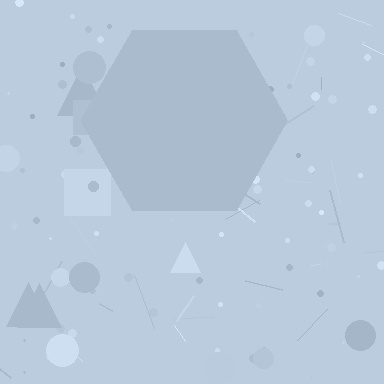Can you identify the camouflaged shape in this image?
The camouflaged shape is a hexagon.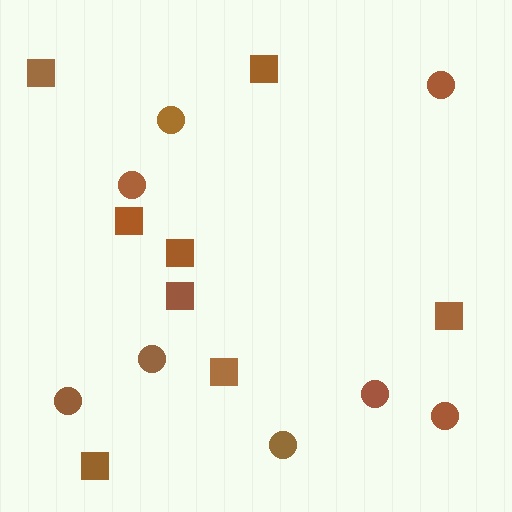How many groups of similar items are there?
There are 2 groups: one group of circles (8) and one group of squares (8).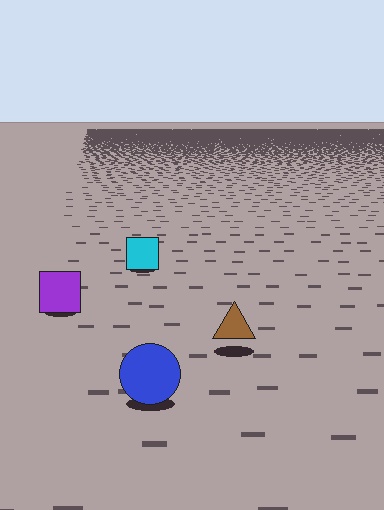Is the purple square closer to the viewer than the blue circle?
No. The blue circle is closer — you can tell from the texture gradient: the ground texture is coarser near it.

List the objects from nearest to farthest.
From nearest to farthest: the blue circle, the brown triangle, the purple square, the cyan square.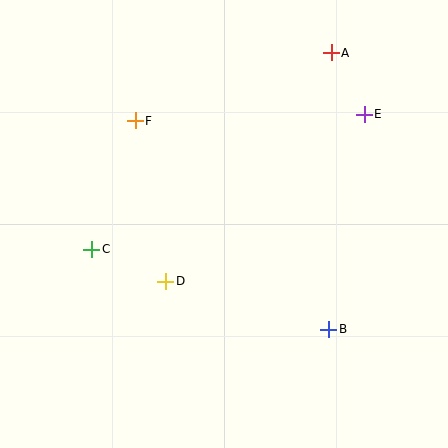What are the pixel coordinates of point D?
Point D is at (166, 281).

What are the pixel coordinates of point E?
Point E is at (364, 114).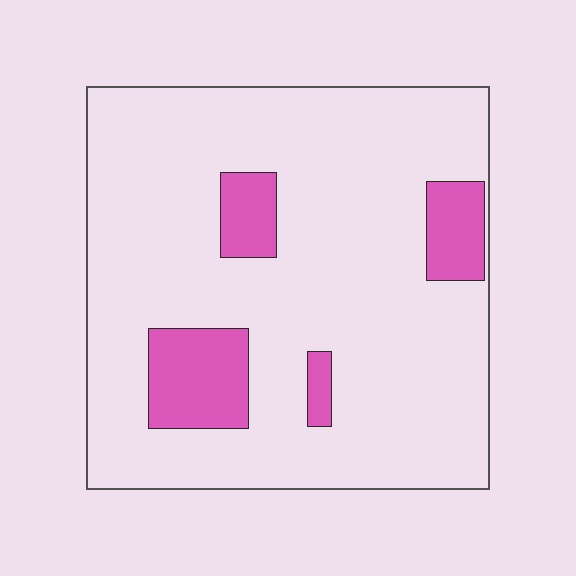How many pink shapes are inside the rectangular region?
4.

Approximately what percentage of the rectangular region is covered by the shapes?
Approximately 15%.